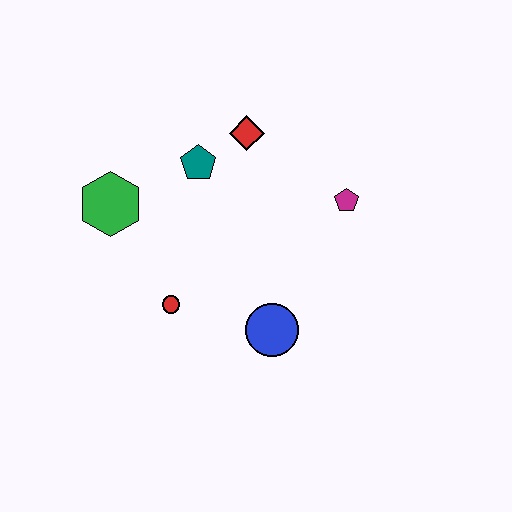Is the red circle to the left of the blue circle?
Yes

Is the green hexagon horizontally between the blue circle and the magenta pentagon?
No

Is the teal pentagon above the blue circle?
Yes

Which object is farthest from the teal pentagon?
The blue circle is farthest from the teal pentagon.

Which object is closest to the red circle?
The blue circle is closest to the red circle.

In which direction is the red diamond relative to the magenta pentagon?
The red diamond is to the left of the magenta pentagon.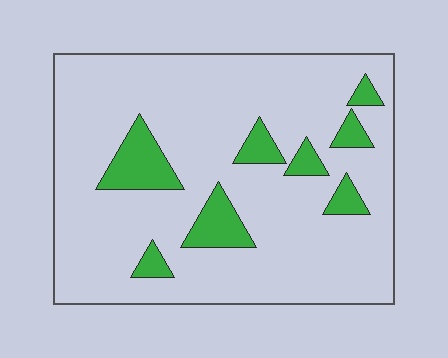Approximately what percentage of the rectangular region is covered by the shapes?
Approximately 15%.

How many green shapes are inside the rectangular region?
8.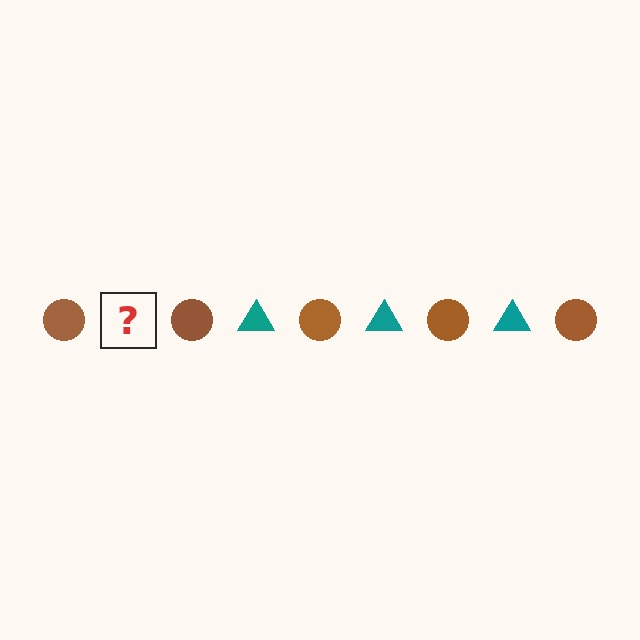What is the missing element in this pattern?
The missing element is a teal triangle.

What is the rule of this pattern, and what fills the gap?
The rule is that the pattern alternates between brown circle and teal triangle. The gap should be filled with a teal triangle.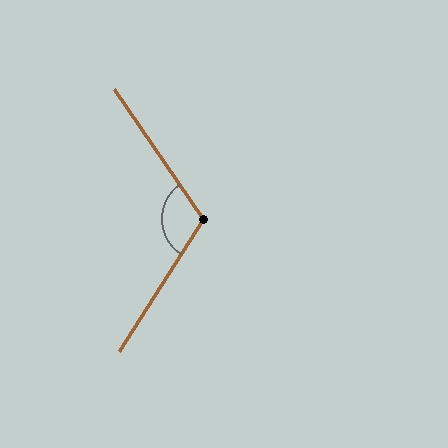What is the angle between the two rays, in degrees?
Approximately 113 degrees.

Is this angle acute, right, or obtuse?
It is obtuse.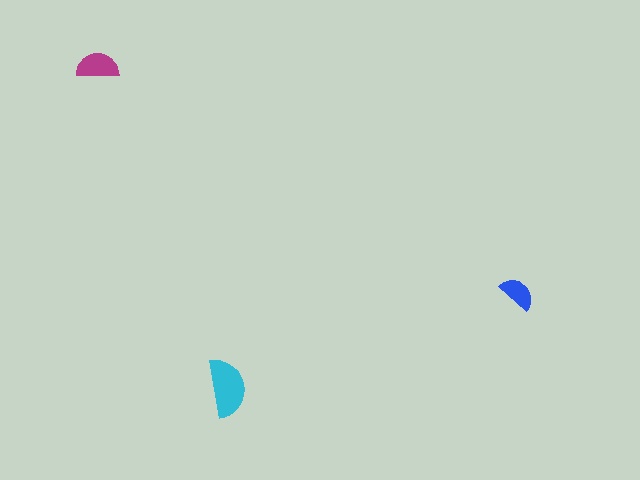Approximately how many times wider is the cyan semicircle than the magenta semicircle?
About 1.5 times wider.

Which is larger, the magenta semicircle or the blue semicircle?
The magenta one.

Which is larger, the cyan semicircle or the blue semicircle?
The cyan one.